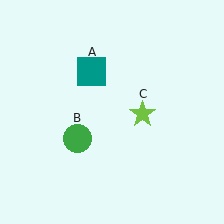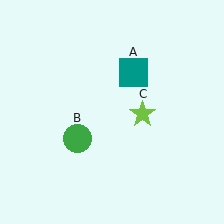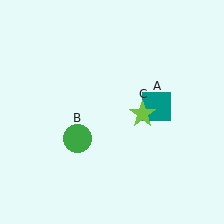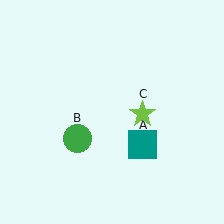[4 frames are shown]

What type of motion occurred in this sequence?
The teal square (object A) rotated clockwise around the center of the scene.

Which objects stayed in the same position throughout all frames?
Green circle (object B) and lime star (object C) remained stationary.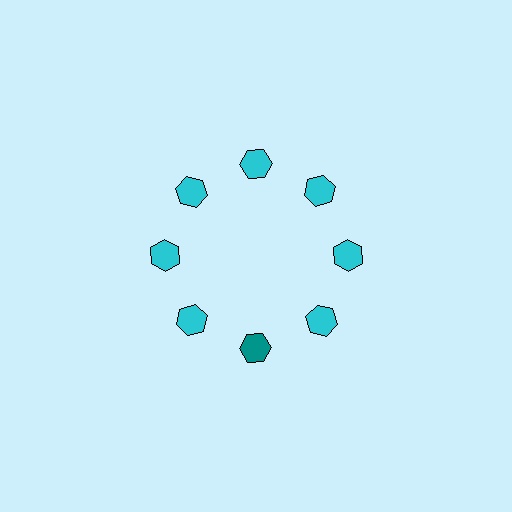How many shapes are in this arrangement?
There are 8 shapes arranged in a ring pattern.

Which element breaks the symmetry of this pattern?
The teal hexagon at roughly the 6 o'clock position breaks the symmetry. All other shapes are cyan hexagons.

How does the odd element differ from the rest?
It has a different color: teal instead of cyan.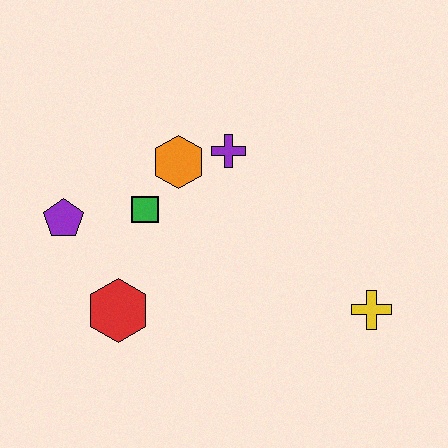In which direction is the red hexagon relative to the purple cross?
The red hexagon is below the purple cross.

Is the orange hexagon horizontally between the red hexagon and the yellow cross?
Yes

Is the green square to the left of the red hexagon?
No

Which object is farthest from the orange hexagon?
The yellow cross is farthest from the orange hexagon.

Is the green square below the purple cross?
Yes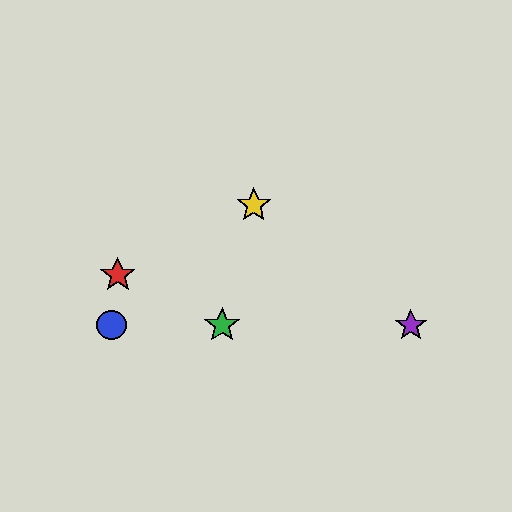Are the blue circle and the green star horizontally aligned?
Yes, both are at y≈325.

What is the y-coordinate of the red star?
The red star is at y≈275.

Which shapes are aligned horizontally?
The blue circle, the green star, the purple star are aligned horizontally.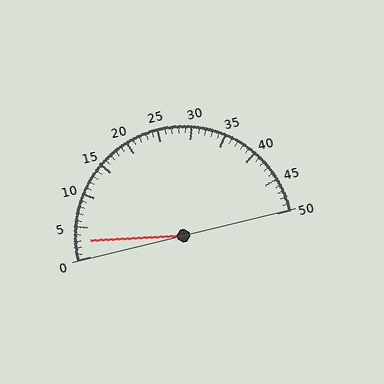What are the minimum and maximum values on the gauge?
The gauge ranges from 0 to 50.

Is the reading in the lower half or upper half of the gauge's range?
The reading is in the lower half of the range (0 to 50).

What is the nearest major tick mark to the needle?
The nearest major tick mark is 5.